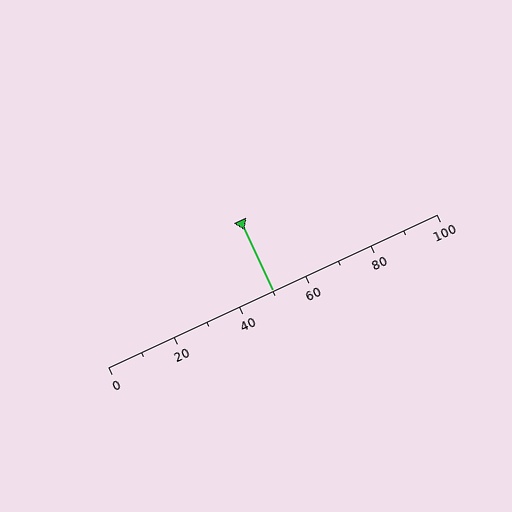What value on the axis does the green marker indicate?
The marker indicates approximately 50.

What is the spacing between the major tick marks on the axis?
The major ticks are spaced 20 apart.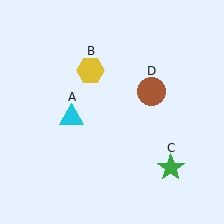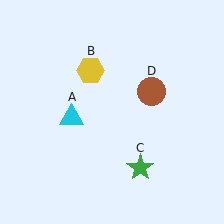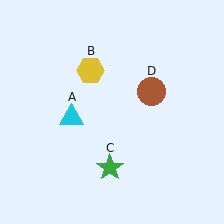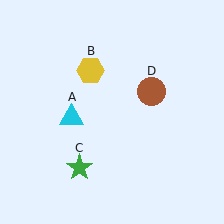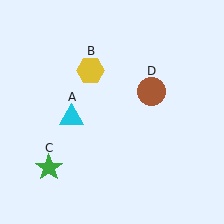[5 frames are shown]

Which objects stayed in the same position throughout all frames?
Cyan triangle (object A) and yellow hexagon (object B) and brown circle (object D) remained stationary.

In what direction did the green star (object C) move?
The green star (object C) moved left.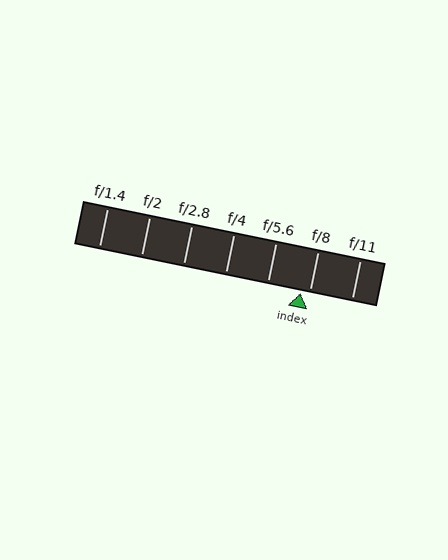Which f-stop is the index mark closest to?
The index mark is closest to f/8.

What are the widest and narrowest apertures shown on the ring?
The widest aperture shown is f/1.4 and the narrowest is f/11.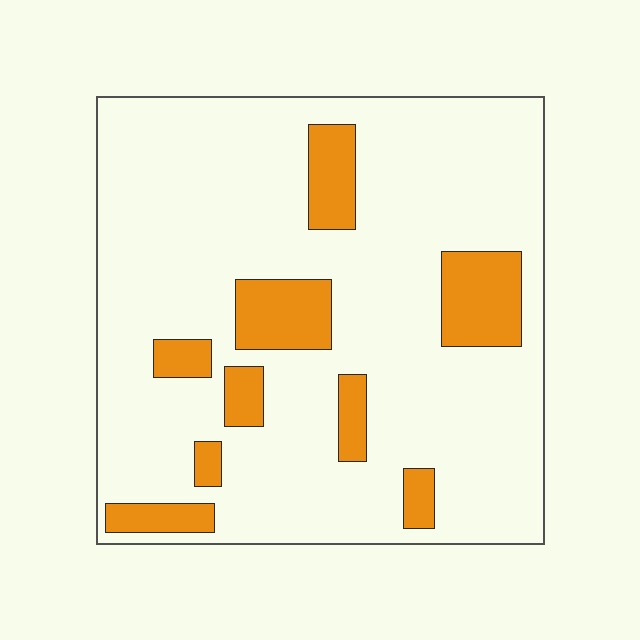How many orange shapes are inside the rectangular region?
9.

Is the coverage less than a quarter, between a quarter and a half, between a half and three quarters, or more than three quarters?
Less than a quarter.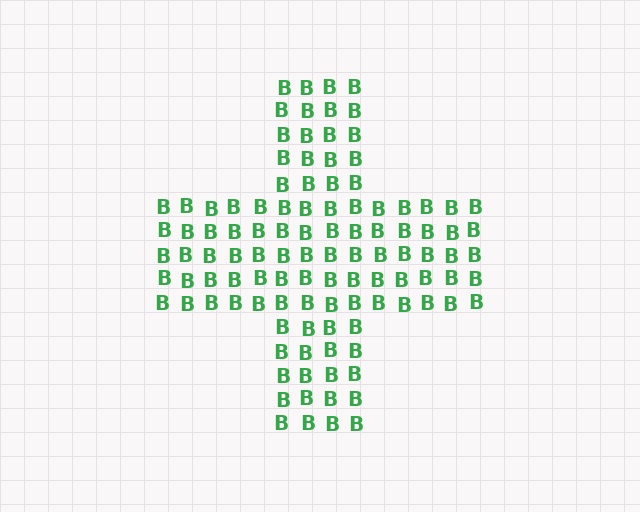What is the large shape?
The large shape is a cross.